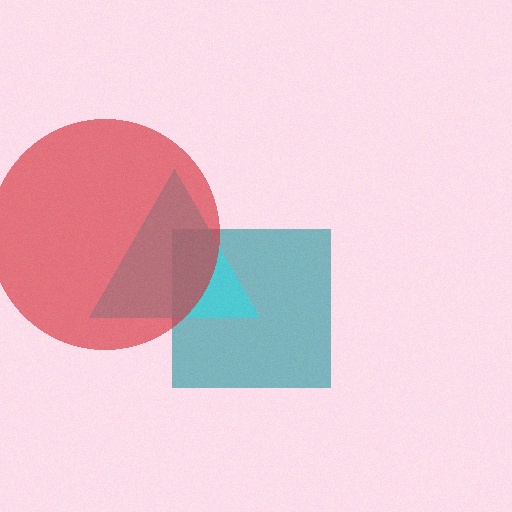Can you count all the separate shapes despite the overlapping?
Yes, there are 3 separate shapes.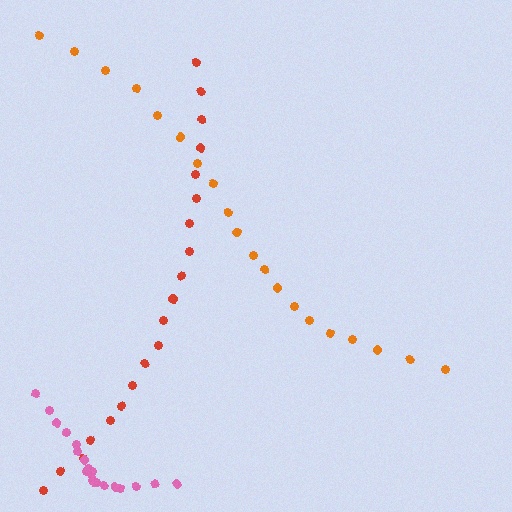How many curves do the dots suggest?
There are 3 distinct paths.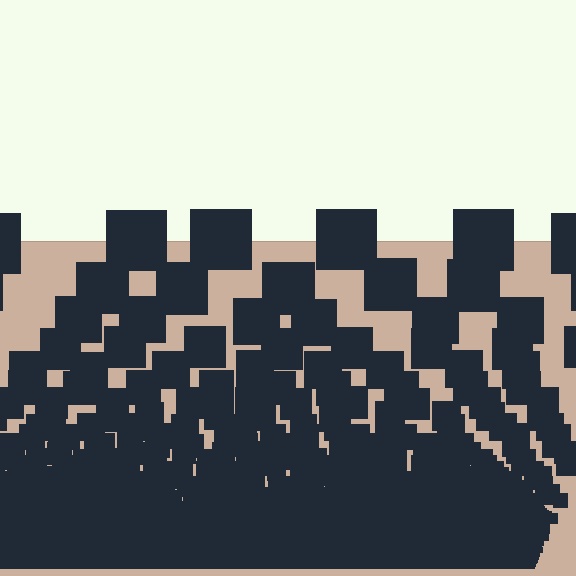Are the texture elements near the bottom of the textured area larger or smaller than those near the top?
Smaller. The gradient is inverted — elements near the bottom are smaller and denser.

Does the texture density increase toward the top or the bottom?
Density increases toward the bottom.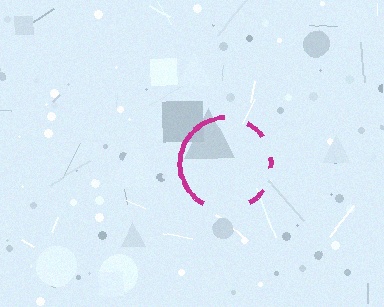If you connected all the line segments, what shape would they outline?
They would outline a circle.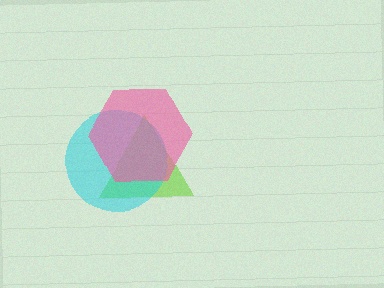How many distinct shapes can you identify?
There are 3 distinct shapes: a lime triangle, a cyan circle, a pink hexagon.